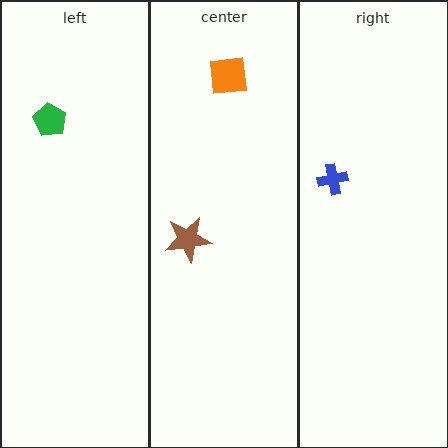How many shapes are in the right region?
1.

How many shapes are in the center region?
2.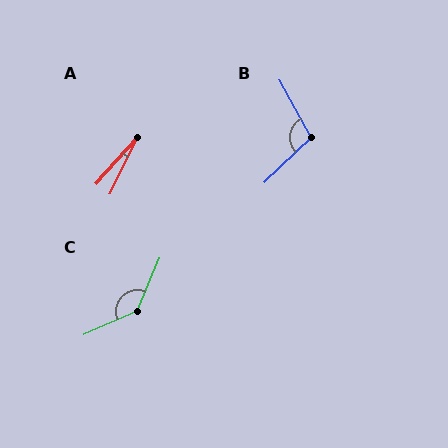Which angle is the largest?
C, at approximately 137 degrees.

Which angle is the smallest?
A, at approximately 16 degrees.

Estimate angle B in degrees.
Approximately 105 degrees.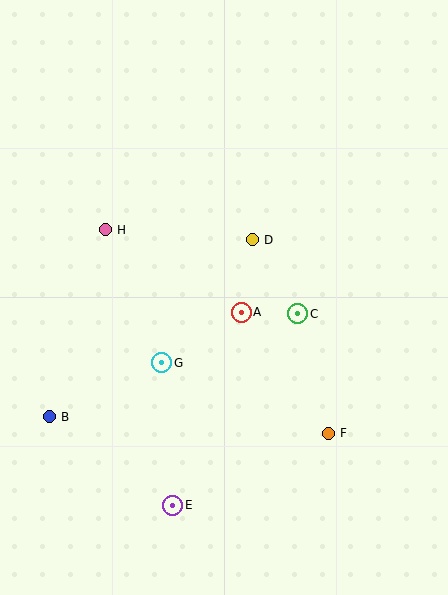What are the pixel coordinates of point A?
Point A is at (241, 312).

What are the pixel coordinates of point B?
Point B is at (49, 417).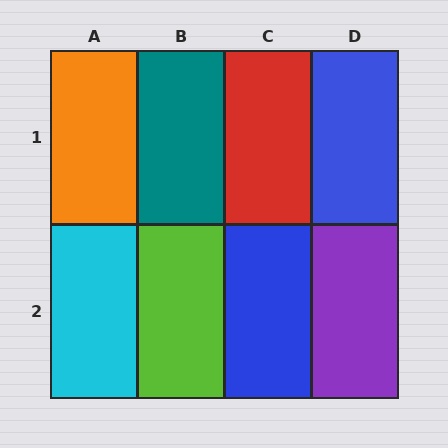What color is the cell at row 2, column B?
Lime.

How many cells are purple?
1 cell is purple.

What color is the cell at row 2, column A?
Cyan.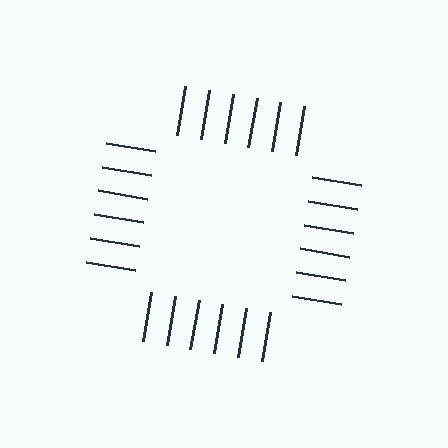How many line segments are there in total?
24 — 6 along each of the 4 edges.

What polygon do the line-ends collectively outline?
An illusory square — the line segments terminate on its edges but no continuous stroke is drawn.